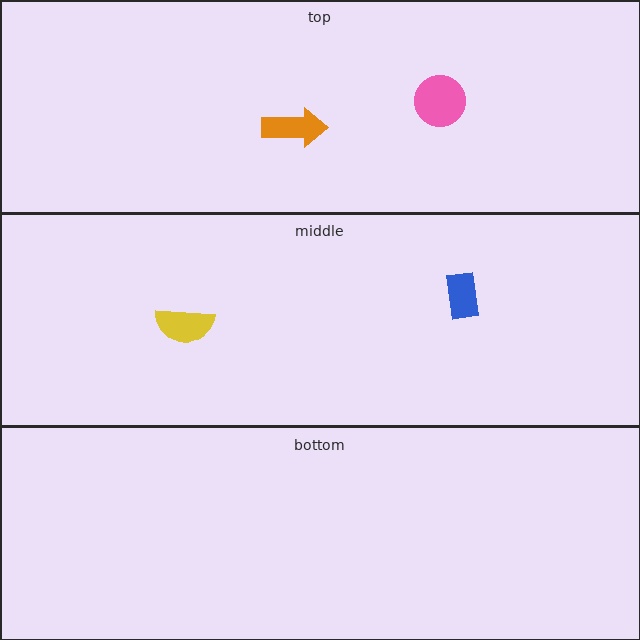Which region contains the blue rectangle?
The middle region.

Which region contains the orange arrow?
The top region.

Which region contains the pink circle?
The top region.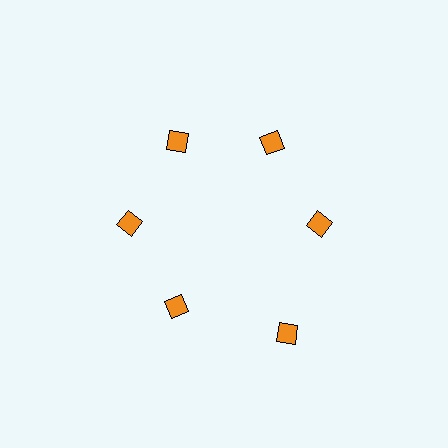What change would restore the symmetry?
The symmetry would be restored by moving it inward, back onto the ring so that all 6 diamonds sit at equal angles and equal distance from the center.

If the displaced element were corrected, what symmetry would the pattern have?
It would have 6-fold rotational symmetry — the pattern would map onto itself every 60 degrees.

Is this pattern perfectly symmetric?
No. The 6 orange diamonds are arranged in a ring, but one element near the 5 o'clock position is pushed outward from the center, breaking the 6-fold rotational symmetry.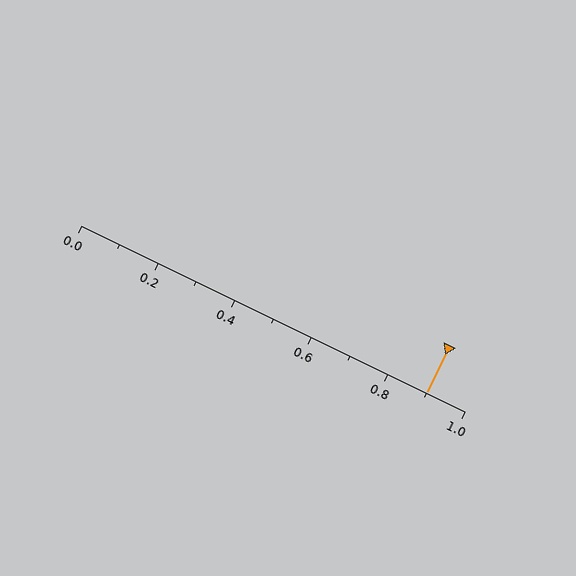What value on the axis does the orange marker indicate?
The marker indicates approximately 0.9.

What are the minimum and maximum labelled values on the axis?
The axis runs from 0.0 to 1.0.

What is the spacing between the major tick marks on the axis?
The major ticks are spaced 0.2 apart.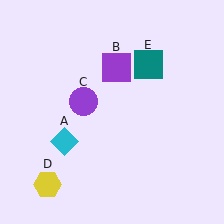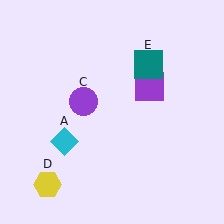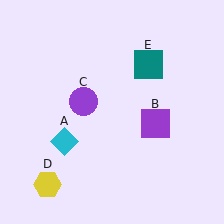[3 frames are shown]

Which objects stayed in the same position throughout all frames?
Cyan diamond (object A) and purple circle (object C) and yellow hexagon (object D) and teal square (object E) remained stationary.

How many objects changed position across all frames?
1 object changed position: purple square (object B).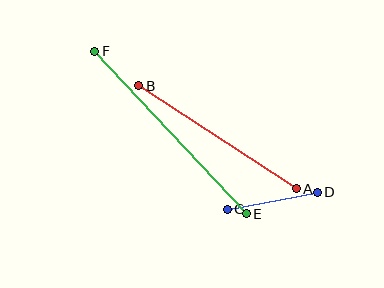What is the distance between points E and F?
The distance is approximately 222 pixels.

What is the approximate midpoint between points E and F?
The midpoint is at approximately (170, 132) pixels.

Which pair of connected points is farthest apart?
Points E and F are farthest apart.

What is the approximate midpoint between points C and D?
The midpoint is at approximately (272, 201) pixels.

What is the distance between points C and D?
The distance is approximately 91 pixels.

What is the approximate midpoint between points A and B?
The midpoint is at approximately (218, 137) pixels.